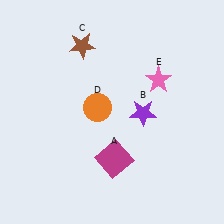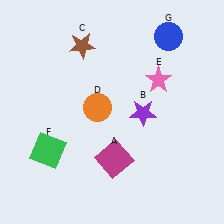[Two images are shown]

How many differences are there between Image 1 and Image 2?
There are 2 differences between the two images.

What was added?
A green square (F), a blue circle (G) were added in Image 2.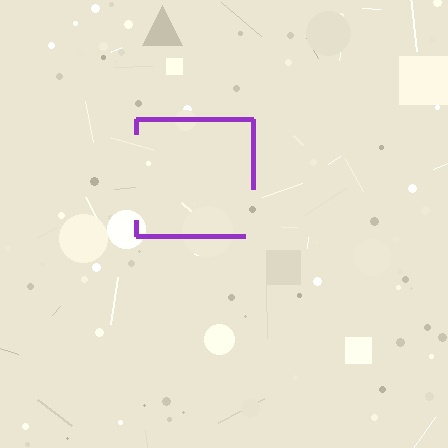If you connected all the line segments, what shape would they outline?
They would outline a square.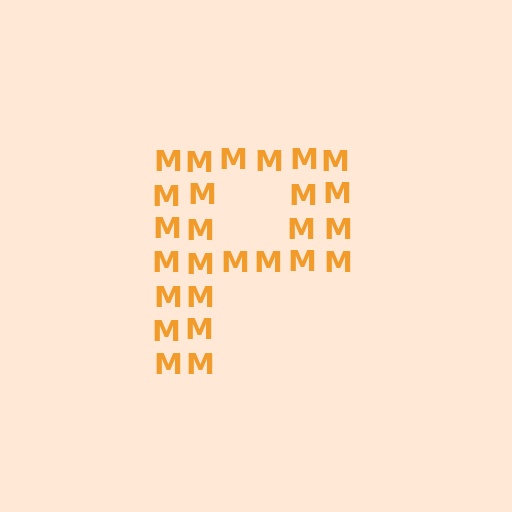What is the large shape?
The large shape is the letter P.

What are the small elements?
The small elements are letter M's.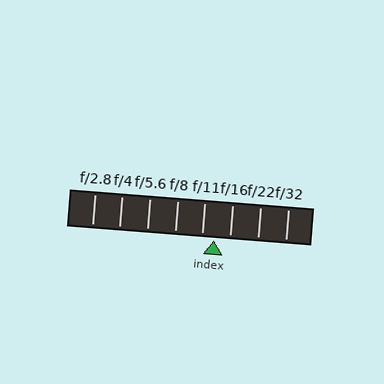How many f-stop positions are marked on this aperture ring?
There are 8 f-stop positions marked.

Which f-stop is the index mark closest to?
The index mark is closest to f/11.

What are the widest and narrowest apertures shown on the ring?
The widest aperture shown is f/2.8 and the narrowest is f/32.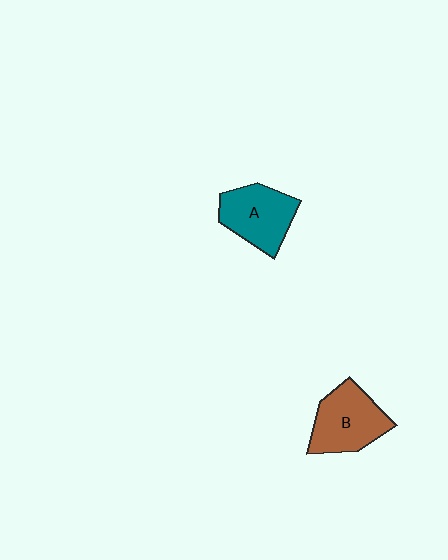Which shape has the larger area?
Shape B (brown).